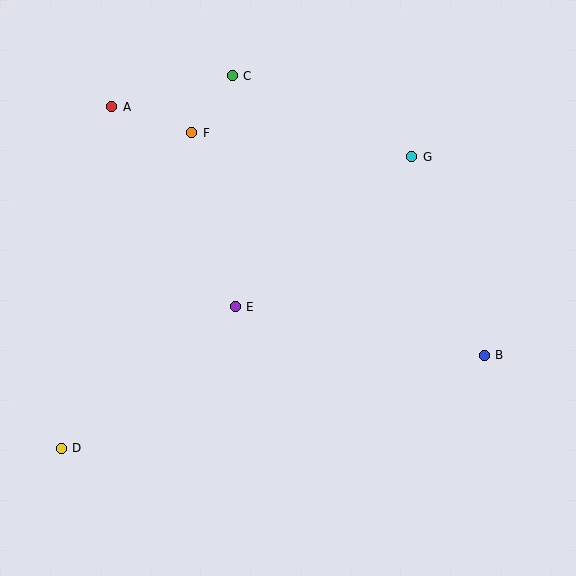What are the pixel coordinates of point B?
Point B is at (484, 355).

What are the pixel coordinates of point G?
Point G is at (412, 157).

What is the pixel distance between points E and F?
The distance between E and F is 179 pixels.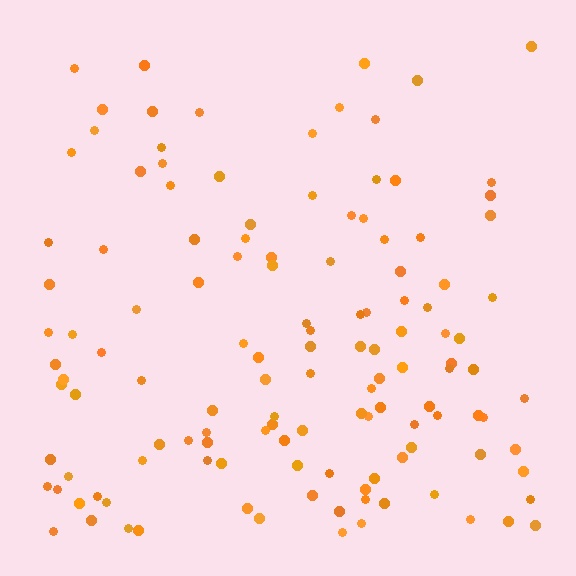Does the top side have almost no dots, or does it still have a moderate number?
Still a moderate number, just noticeably fewer than the bottom.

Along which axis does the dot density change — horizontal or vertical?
Vertical.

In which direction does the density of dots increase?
From top to bottom, with the bottom side densest.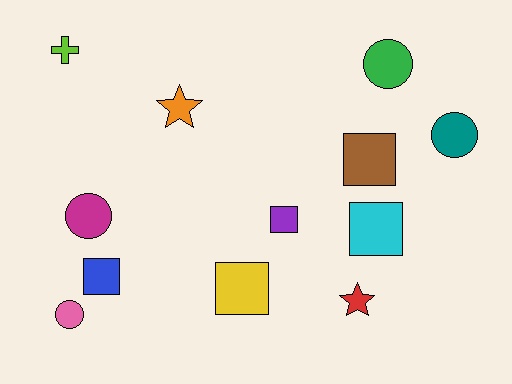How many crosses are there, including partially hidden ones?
There is 1 cross.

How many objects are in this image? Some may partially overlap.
There are 12 objects.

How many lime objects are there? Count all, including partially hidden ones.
There is 1 lime object.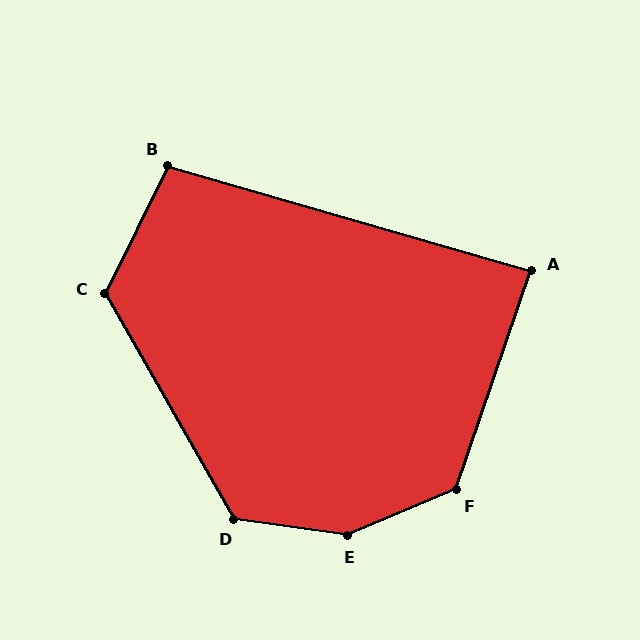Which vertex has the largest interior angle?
E, at approximately 149 degrees.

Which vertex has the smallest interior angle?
A, at approximately 87 degrees.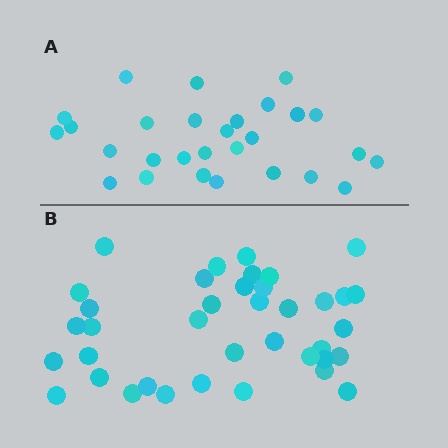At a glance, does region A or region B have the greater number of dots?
Region B (the bottom region) has more dots.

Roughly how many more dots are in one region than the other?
Region B has roughly 10 or so more dots than region A.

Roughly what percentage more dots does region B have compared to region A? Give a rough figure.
About 35% more.